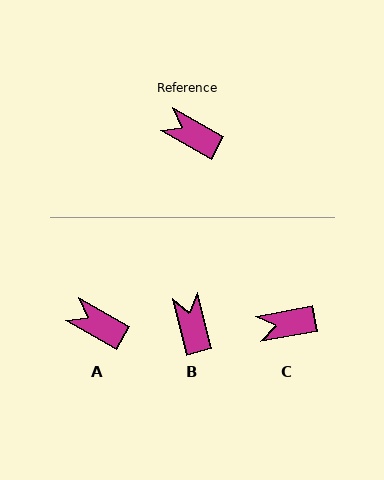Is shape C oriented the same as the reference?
No, it is off by about 40 degrees.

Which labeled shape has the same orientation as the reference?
A.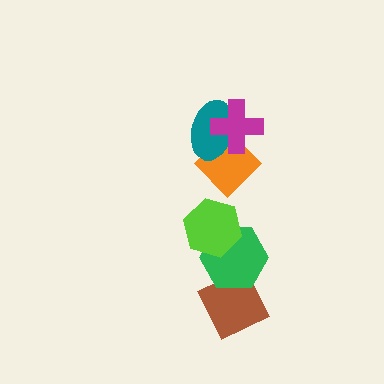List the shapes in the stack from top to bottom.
From top to bottom: the magenta cross, the teal ellipse, the orange diamond, the lime hexagon, the green hexagon, the brown diamond.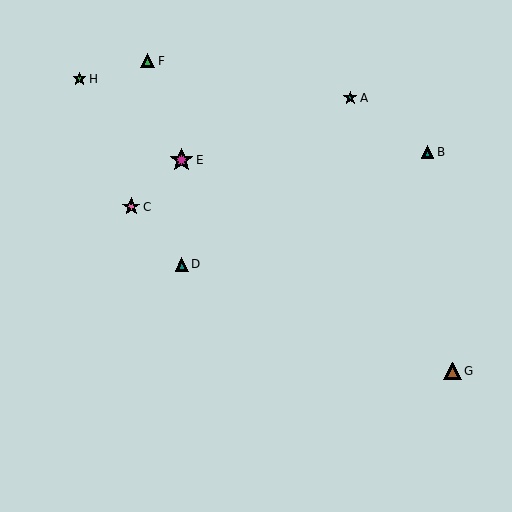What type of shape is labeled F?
Shape F is a green triangle.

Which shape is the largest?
The magenta star (labeled E) is the largest.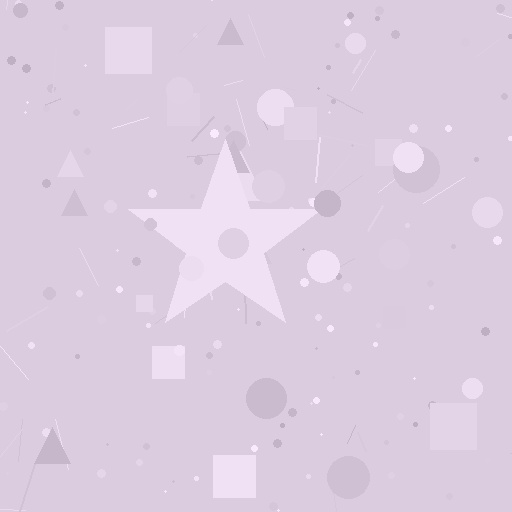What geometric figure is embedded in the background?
A star is embedded in the background.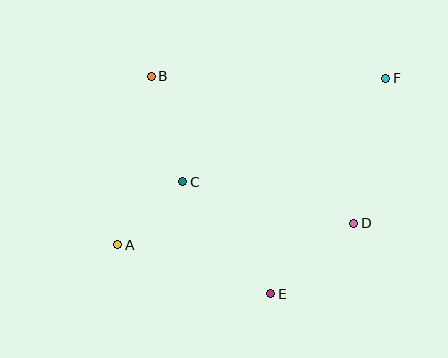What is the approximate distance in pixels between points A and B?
The distance between A and B is approximately 172 pixels.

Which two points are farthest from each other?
Points A and F are farthest from each other.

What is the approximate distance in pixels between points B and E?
The distance between B and E is approximately 248 pixels.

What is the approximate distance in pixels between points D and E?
The distance between D and E is approximately 109 pixels.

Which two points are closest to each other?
Points A and C are closest to each other.